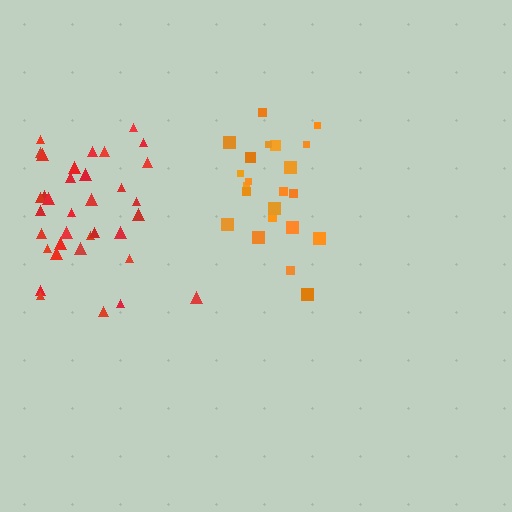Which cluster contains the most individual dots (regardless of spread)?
Red (35).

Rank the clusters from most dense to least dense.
orange, red.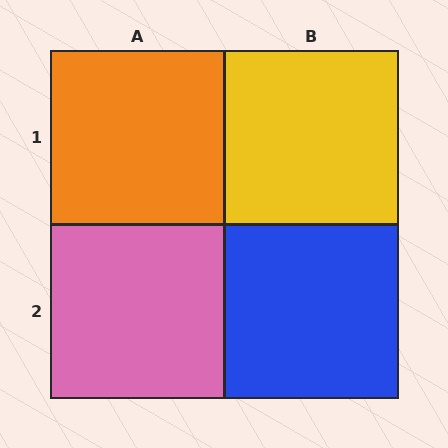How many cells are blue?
1 cell is blue.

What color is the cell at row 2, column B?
Blue.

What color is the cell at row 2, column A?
Pink.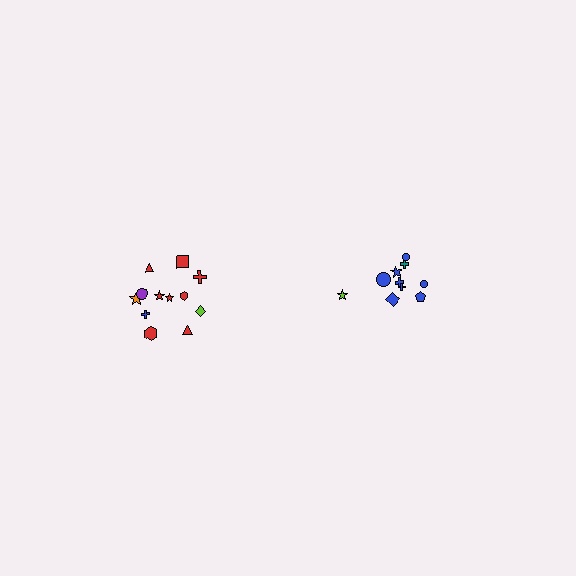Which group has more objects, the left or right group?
The left group.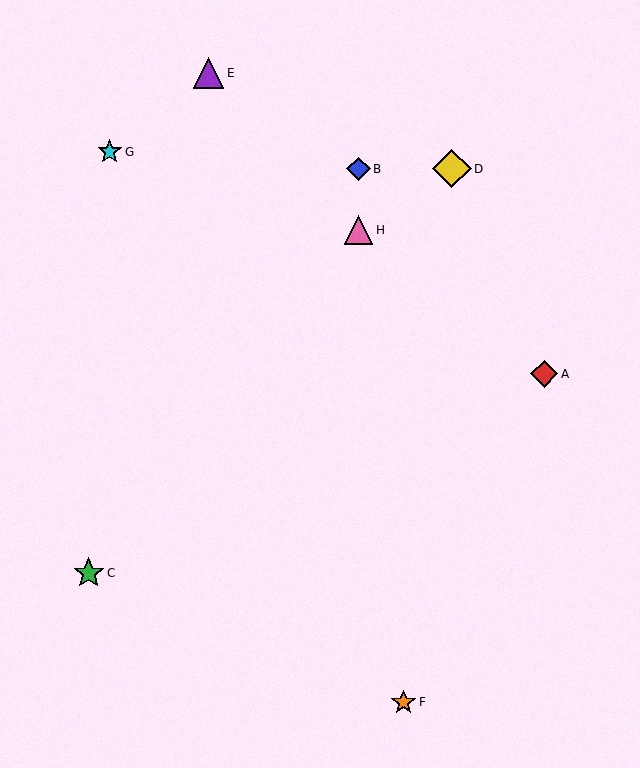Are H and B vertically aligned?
Yes, both are at x≈358.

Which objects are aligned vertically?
Objects B, H are aligned vertically.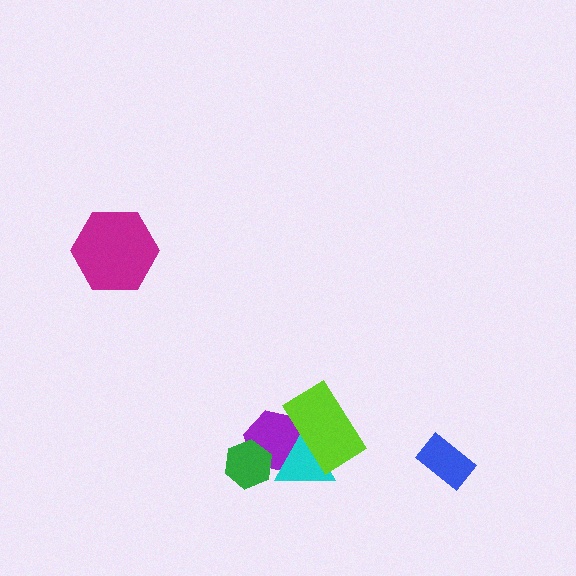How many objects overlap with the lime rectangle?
2 objects overlap with the lime rectangle.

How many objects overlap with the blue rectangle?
0 objects overlap with the blue rectangle.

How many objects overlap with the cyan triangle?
2 objects overlap with the cyan triangle.